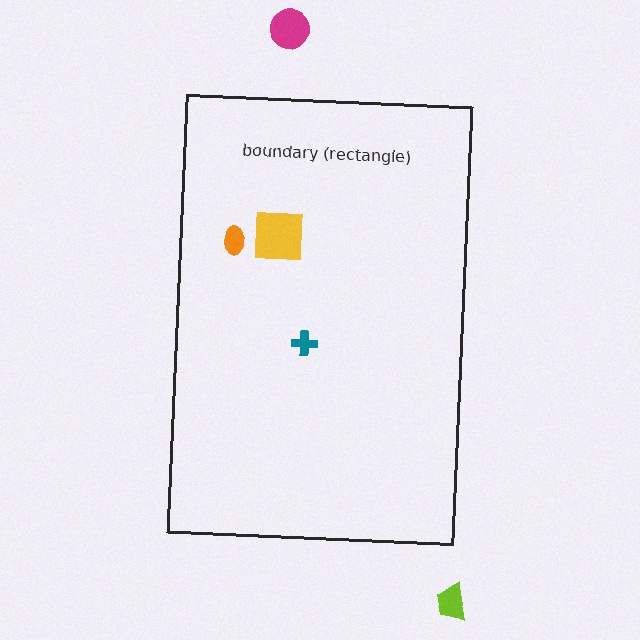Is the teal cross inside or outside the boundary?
Inside.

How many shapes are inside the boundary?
3 inside, 2 outside.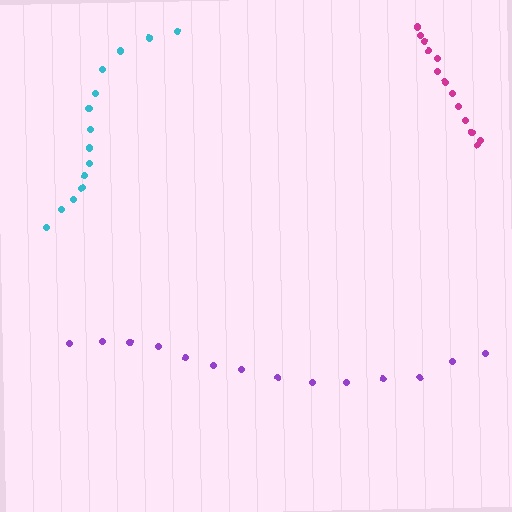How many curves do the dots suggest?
There are 3 distinct paths.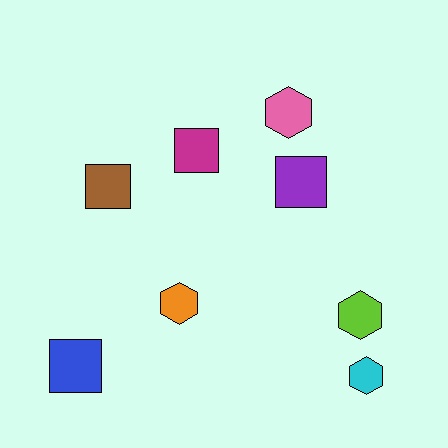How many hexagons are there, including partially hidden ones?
There are 4 hexagons.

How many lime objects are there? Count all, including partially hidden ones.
There is 1 lime object.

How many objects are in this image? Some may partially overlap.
There are 8 objects.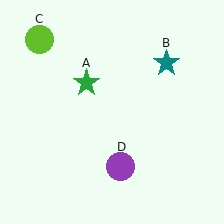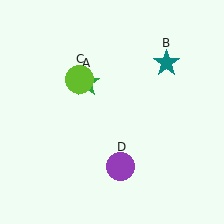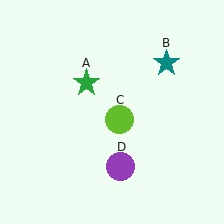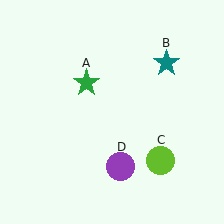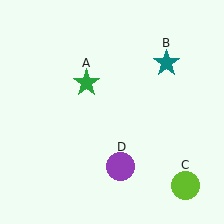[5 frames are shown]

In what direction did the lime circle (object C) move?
The lime circle (object C) moved down and to the right.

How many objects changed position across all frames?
1 object changed position: lime circle (object C).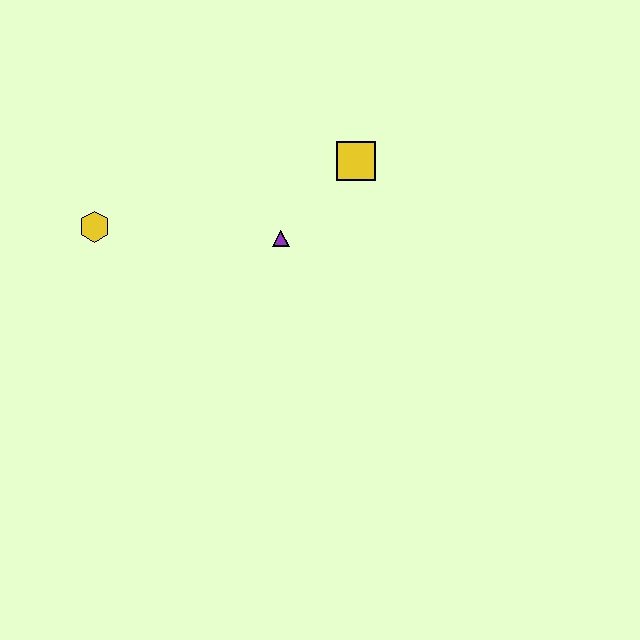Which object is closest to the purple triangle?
The yellow square is closest to the purple triangle.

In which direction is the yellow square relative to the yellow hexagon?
The yellow square is to the right of the yellow hexagon.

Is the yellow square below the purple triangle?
No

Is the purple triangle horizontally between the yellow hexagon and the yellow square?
Yes